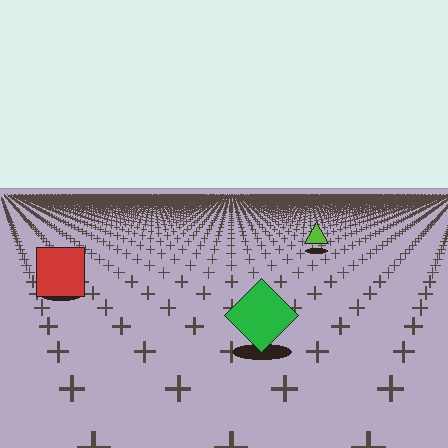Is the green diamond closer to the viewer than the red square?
Yes. The green diamond is closer — you can tell from the texture gradient: the ground texture is coarser near it.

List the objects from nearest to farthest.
From nearest to farthest: the green diamond, the red square, the lime triangle.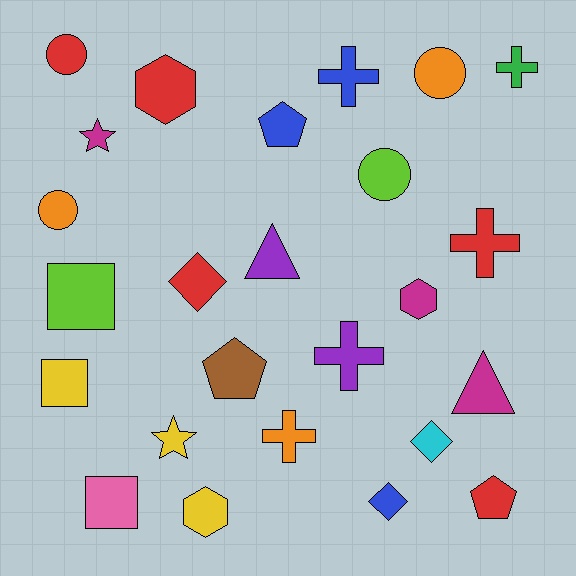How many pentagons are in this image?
There are 3 pentagons.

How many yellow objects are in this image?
There are 3 yellow objects.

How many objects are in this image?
There are 25 objects.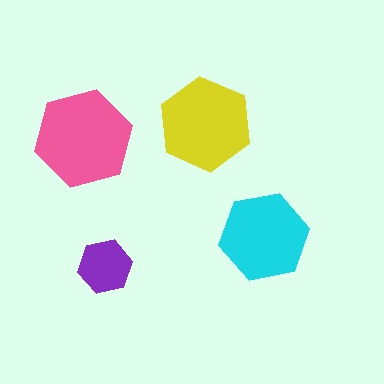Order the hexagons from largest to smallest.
the pink one, the yellow one, the cyan one, the purple one.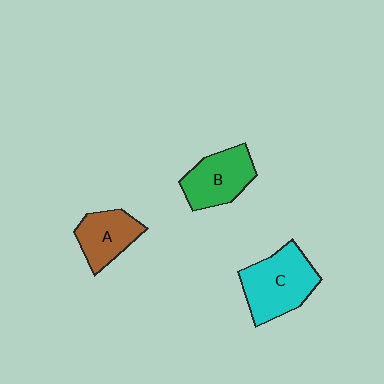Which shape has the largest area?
Shape C (cyan).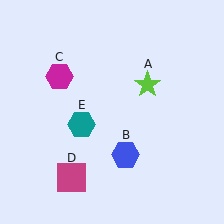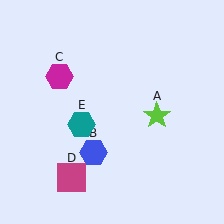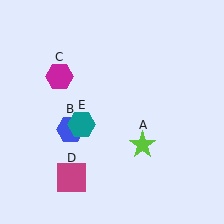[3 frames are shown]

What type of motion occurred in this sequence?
The lime star (object A), blue hexagon (object B) rotated clockwise around the center of the scene.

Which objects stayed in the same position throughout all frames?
Magenta hexagon (object C) and magenta square (object D) and teal hexagon (object E) remained stationary.